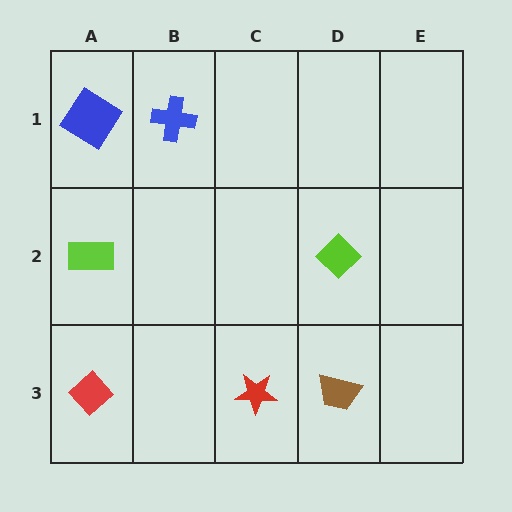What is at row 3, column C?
A red star.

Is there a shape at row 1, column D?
No, that cell is empty.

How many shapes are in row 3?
3 shapes.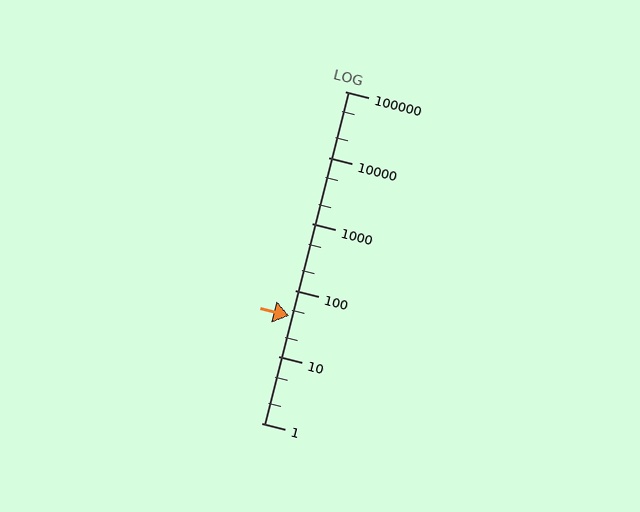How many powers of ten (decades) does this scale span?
The scale spans 5 decades, from 1 to 100000.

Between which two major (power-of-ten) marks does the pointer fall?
The pointer is between 10 and 100.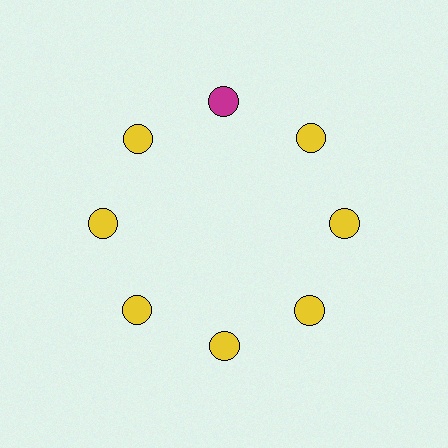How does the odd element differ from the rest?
It has a different color: magenta instead of yellow.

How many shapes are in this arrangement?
There are 8 shapes arranged in a ring pattern.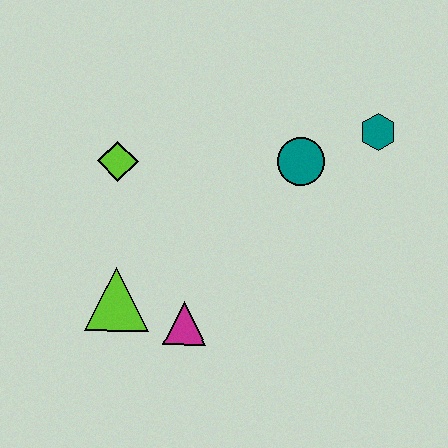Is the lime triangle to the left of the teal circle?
Yes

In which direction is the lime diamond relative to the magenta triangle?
The lime diamond is above the magenta triangle.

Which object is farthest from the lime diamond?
The teal hexagon is farthest from the lime diamond.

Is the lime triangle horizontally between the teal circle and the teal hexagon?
No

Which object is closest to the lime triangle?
The magenta triangle is closest to the lime triangle.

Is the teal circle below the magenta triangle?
No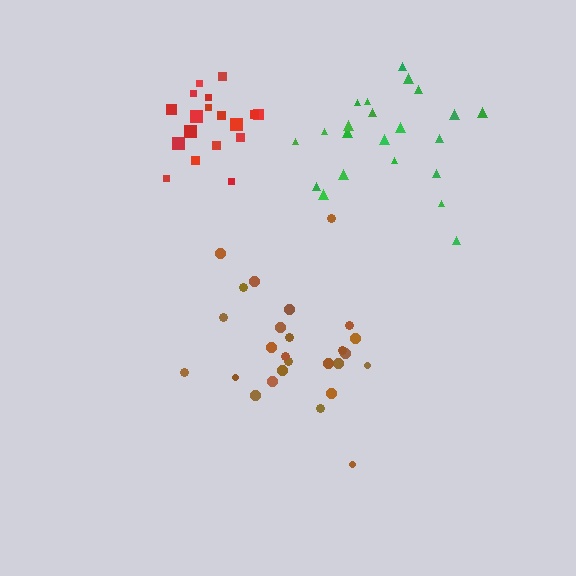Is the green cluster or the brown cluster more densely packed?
Brown.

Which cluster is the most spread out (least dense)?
Green.